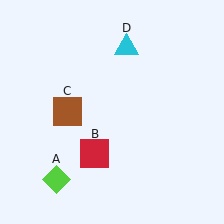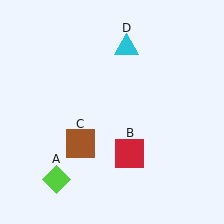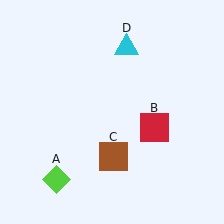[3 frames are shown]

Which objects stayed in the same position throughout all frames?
Lime diamond (object A) and cyan triangle (object D) remained stationary.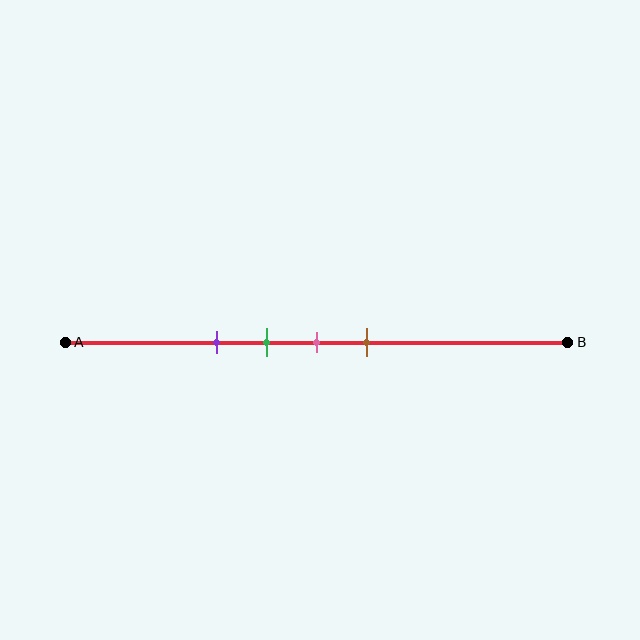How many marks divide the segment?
There are 4 marks dividing the segment.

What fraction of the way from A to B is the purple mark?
The purple mark is approximately 30% (0.3) of the way from A to B.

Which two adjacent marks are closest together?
The green and pink marks are the closest adjacent pair.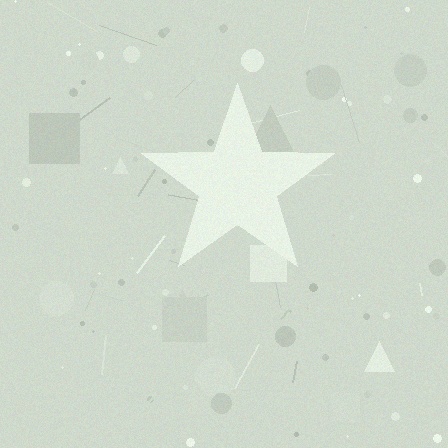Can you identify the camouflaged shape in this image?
The camouflaged shape is a star.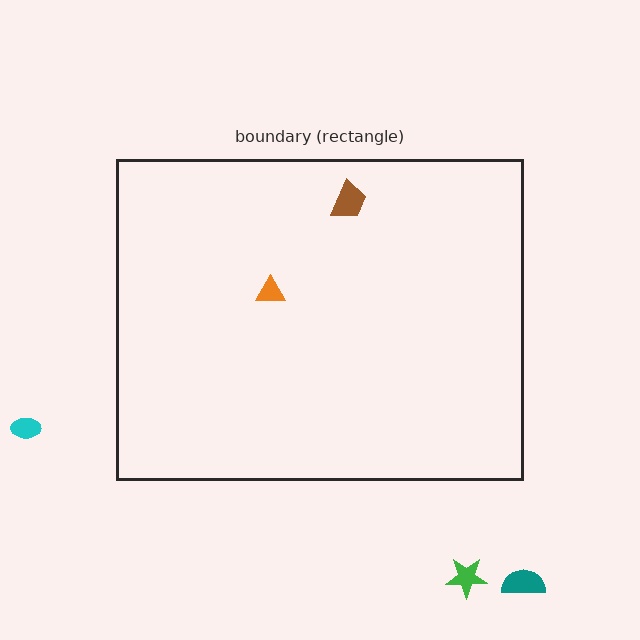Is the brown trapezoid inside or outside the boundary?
Inside.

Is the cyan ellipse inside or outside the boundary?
Outside.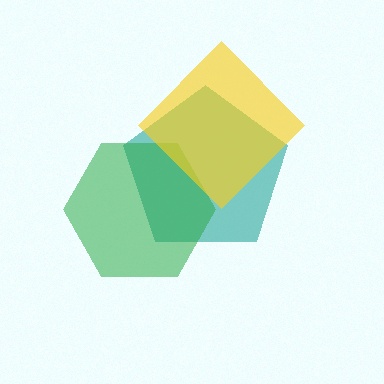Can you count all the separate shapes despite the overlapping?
Yes, there are 3 separate shapes.